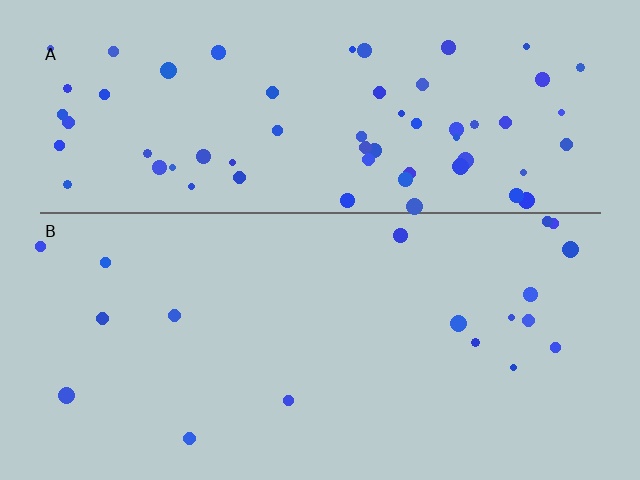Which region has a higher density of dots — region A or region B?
A (the top).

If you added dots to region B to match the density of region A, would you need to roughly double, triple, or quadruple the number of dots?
Approximately quadruple.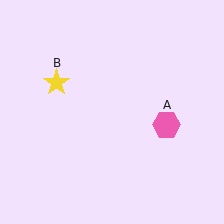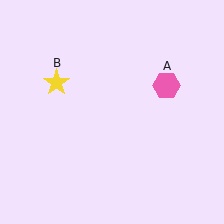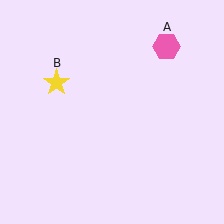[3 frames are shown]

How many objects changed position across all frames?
1 object changed position: pink hexagon (object A).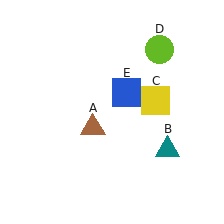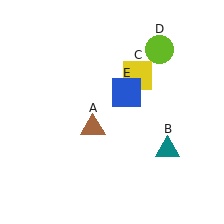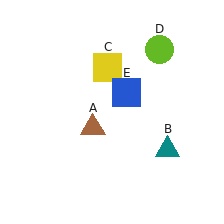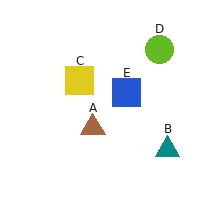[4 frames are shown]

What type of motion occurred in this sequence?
The yellow square (object C) rotated counterclockwise around the center of the scene.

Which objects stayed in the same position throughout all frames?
Brown triangle (object A) and teal triangle (object B) and lime circle (object D) and blue square (object E) remained stationary.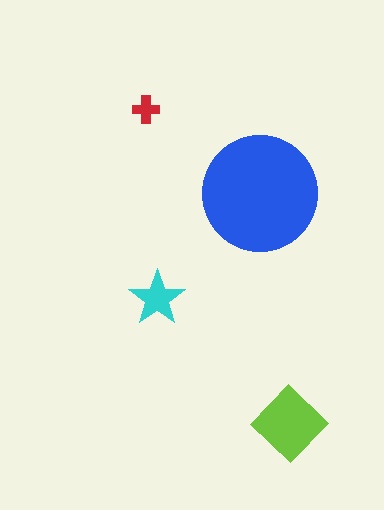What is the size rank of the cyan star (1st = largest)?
3rd.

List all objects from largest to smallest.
The blue circle, the lime diamond, the cyan star, the red cross.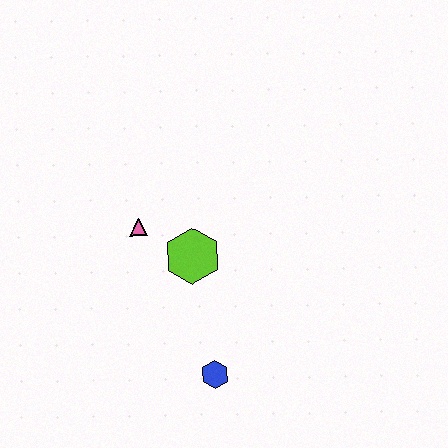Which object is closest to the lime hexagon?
The pink triangle is closest to the lime hexagon.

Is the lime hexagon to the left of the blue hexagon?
Yes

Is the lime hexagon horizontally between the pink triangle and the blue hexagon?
Yes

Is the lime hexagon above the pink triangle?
No